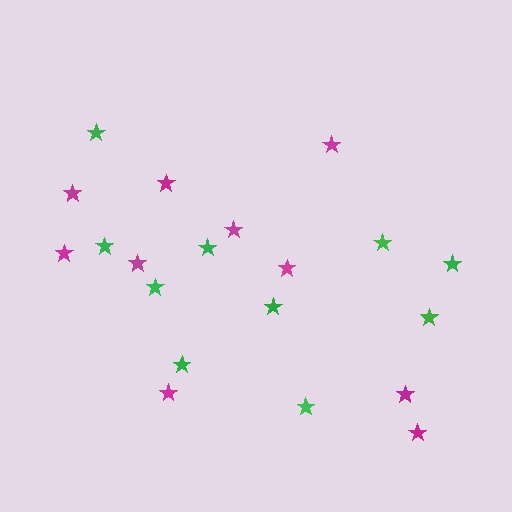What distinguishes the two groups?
There are 2 groups: one group of green stars (10) and one group of magenta stars (10).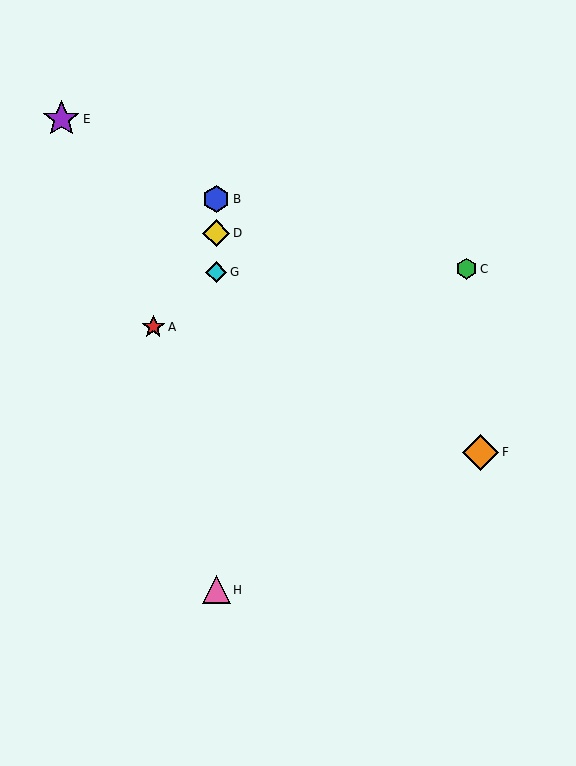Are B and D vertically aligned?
Yes, both are at x≈216.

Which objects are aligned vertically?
Objects B, D, G, H are aligned vertically.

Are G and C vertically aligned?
No, G is at x≈216 and C is at x≈467.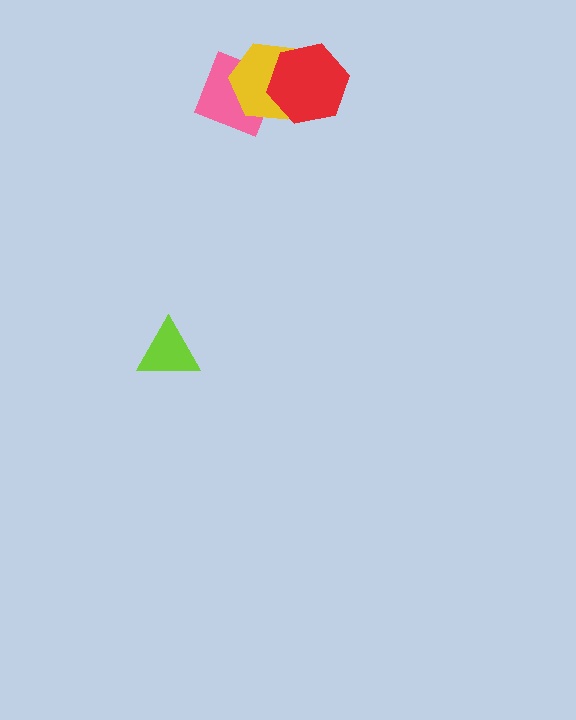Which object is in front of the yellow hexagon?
The red hexagon is in front of the yellow hexagon.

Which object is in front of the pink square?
The yellow hexagon is in front of the pink square.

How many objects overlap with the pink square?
1 object overlaps with the pink square.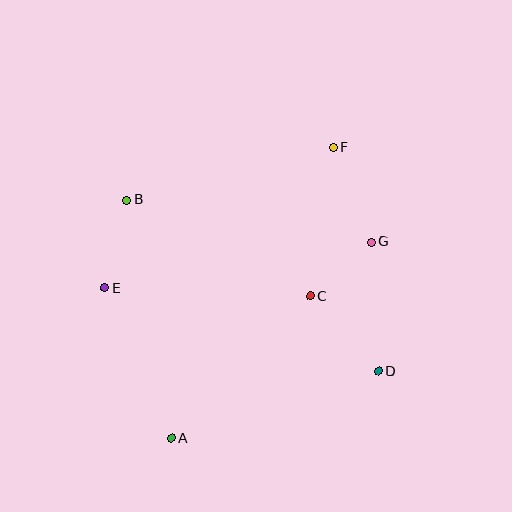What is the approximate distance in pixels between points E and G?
The distance between E and G is approximately 270 pixels.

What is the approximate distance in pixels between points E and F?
The distance between E and F is approximately 268 pixels.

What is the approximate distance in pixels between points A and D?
The distance between A and D is approximately 217 pixels.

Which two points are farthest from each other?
Points A and F are farthest from each other.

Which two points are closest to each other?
Points C and G are closest to each other.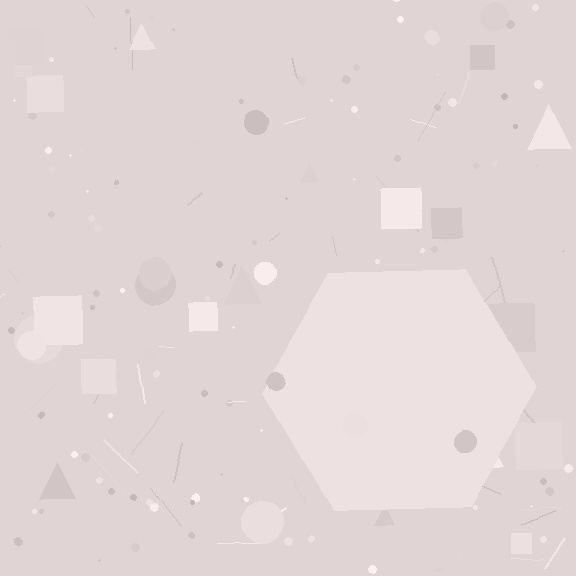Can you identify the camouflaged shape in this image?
The camouflaged shape is a hexagon.